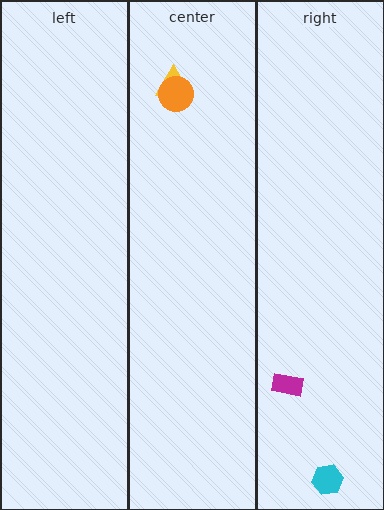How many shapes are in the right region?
2.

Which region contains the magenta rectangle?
The right region.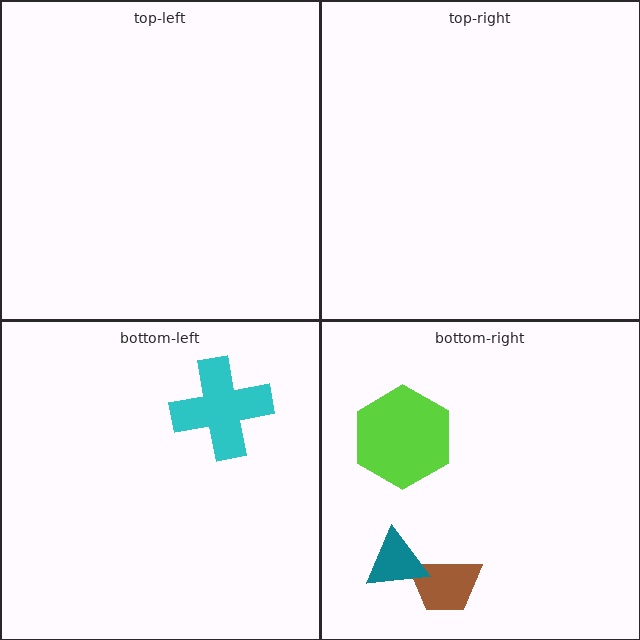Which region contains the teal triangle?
The bottom-right region.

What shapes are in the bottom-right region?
The brown trapezoid, the lime hexagon, the teal triangle.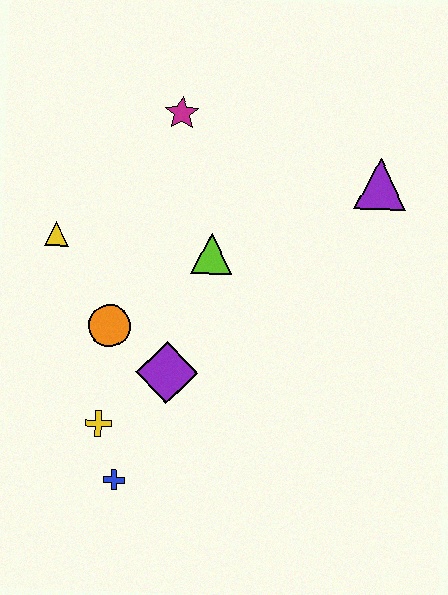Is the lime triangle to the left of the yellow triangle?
No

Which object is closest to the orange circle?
The purple diamond is closest to the orange circle.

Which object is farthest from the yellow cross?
The purple triangle is farthest from the yellow cross.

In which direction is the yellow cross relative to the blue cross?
The yellow cross is above the blue cross.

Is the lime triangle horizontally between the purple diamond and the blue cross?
No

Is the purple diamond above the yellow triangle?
No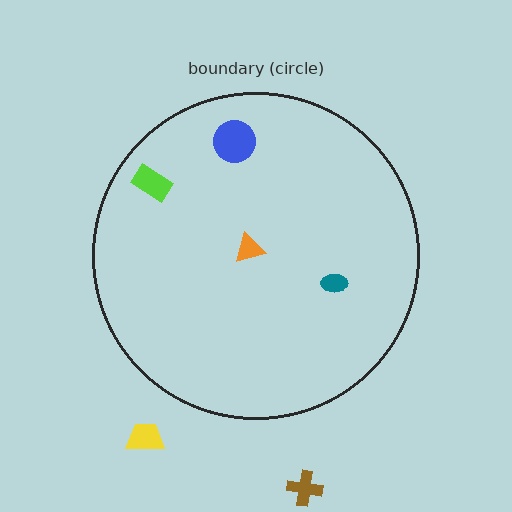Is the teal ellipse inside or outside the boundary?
Inside.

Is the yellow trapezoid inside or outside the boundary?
Outside.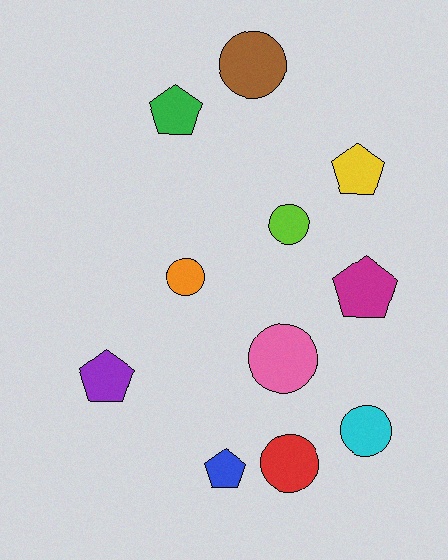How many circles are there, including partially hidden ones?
There are 6 circles.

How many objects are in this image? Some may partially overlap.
There are 11 objects.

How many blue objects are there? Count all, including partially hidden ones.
There is 1 blue object.